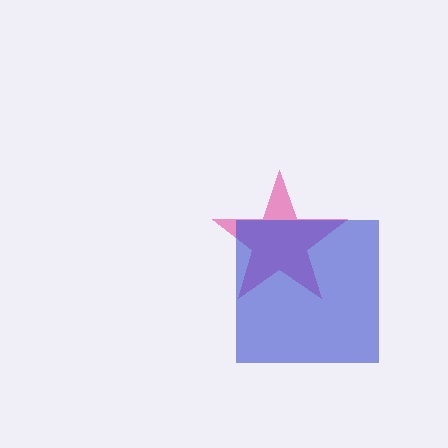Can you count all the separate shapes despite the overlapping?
Yes, there are 2 separate shapes.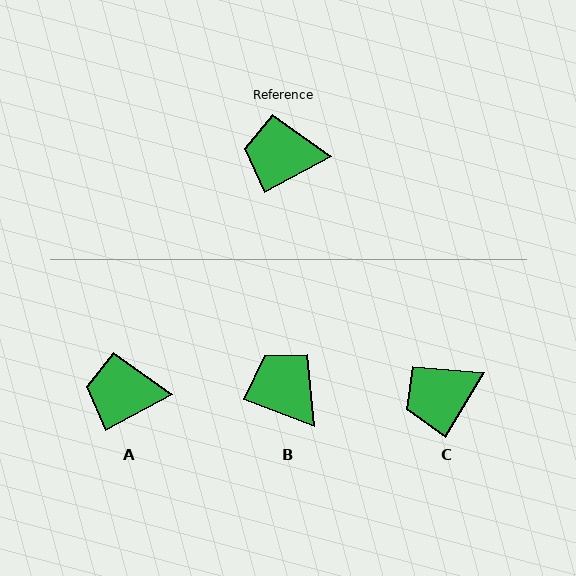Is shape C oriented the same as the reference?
No, it is off by about 31 degrees.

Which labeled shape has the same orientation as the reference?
A.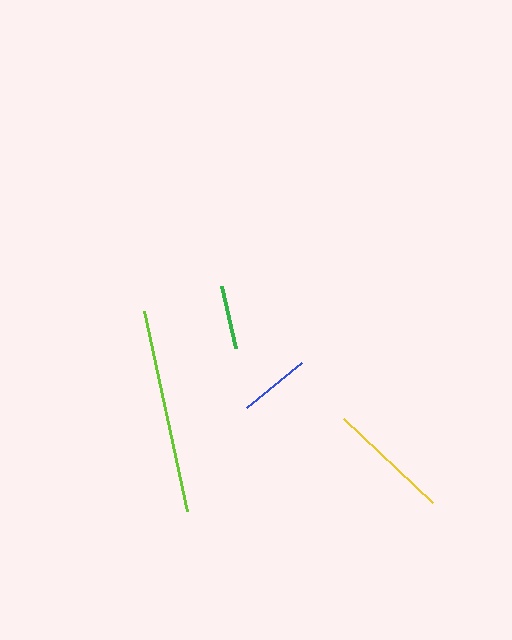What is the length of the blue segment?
The blue segment is approximately 72 pixels long.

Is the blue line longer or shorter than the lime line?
The lime line is longer than the blue line.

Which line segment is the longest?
The lime line is the longest at approximately 204 pixels.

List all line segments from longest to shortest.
From longest to shortest: lime, yellow, blue, green.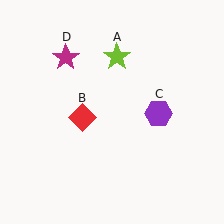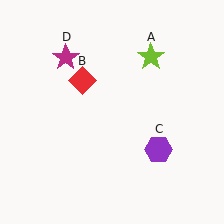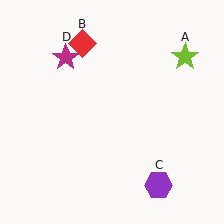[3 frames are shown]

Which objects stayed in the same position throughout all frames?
Magenta star (object D) remained stationary.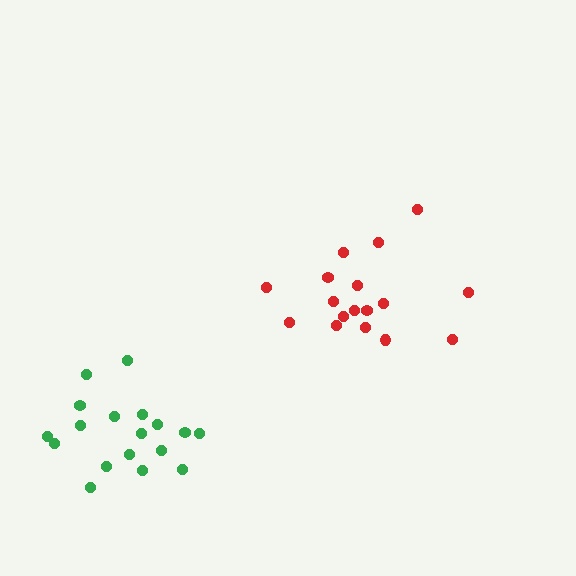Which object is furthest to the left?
The green cluster is leftmost.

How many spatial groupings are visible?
There are 2 spatial groupings.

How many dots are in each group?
Group 1: 17 dots, Group 2: 18 dots (35 total).